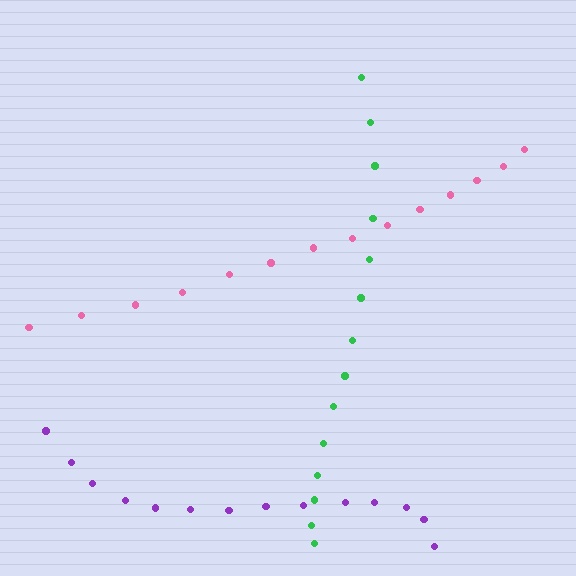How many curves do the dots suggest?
There are 3 distinct paths.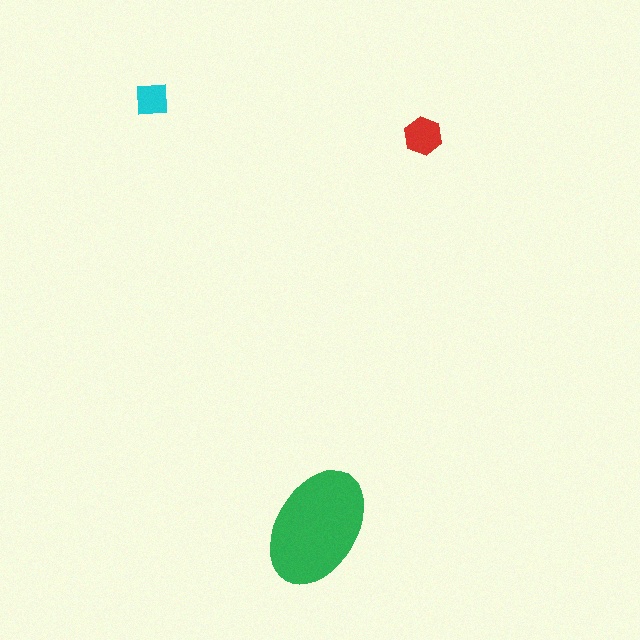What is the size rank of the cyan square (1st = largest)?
3rd.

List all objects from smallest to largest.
The cyan square, the red hexagon, the green ellipse.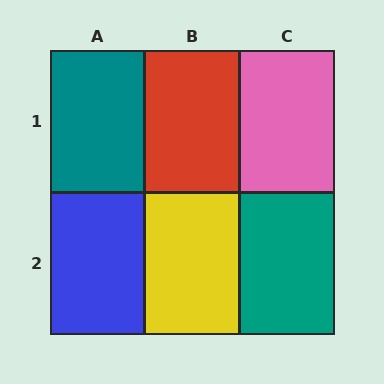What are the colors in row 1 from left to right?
Teal, red, pink.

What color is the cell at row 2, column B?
Yellow.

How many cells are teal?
2 cells are teal.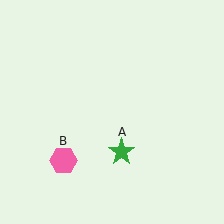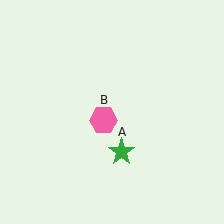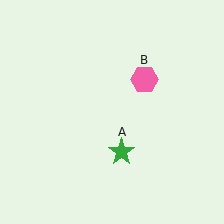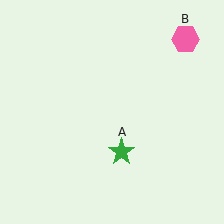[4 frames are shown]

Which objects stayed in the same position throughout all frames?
Green star (object A) remained stationary.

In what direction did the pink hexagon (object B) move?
The pink hexagon (object B) moved up and to the right.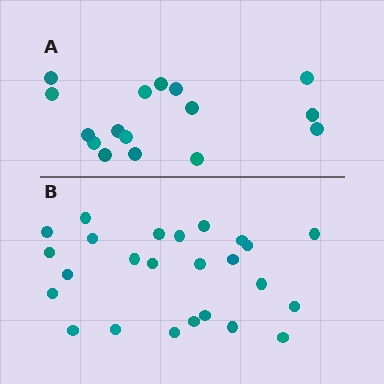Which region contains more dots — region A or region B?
Region B (the bottom region) has more dots.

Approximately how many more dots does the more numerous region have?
Region B has roughly 8 or so more dots than region A.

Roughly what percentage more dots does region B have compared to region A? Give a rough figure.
About 55% more.